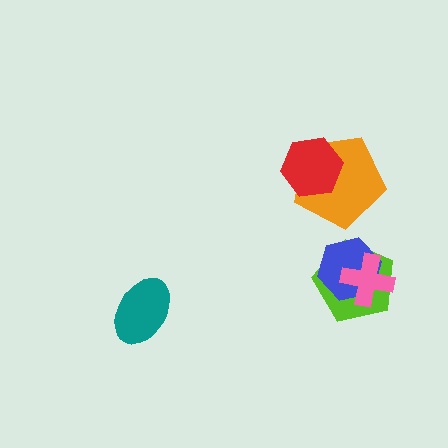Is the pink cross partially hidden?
No, no other shape covers it.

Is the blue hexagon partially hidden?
Yes, it is partially covered by another shape.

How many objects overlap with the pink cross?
2 objects overlap with the pink cross.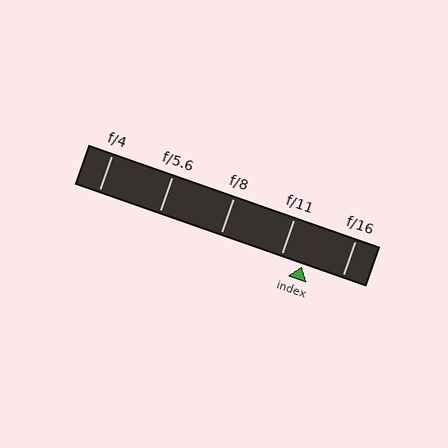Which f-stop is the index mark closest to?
The index mark is closest to f/11.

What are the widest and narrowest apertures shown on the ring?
The widest aperture shown is f/4 and the narrowest is f/16.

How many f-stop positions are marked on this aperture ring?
There are 5 f-stop positions marked.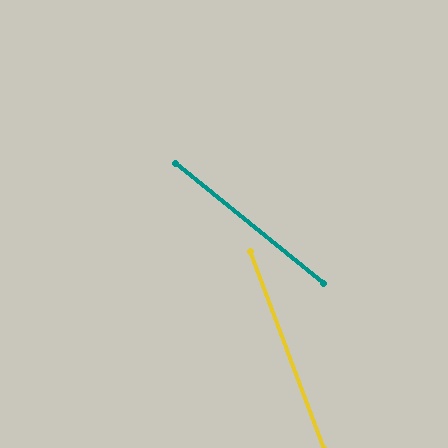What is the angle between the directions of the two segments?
Approximately 31 degrees.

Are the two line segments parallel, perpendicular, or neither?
Neither parallel nor perpendicular — they differ by about 31°.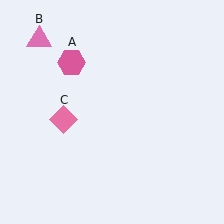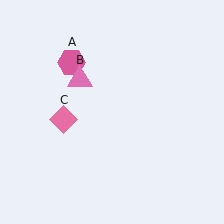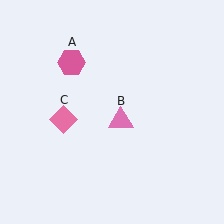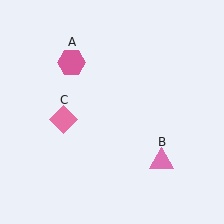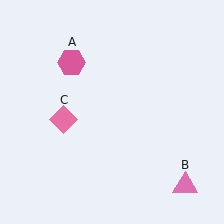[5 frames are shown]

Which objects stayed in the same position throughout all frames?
Pink hexagon (object A) and pink diamond (object C) remained stationary.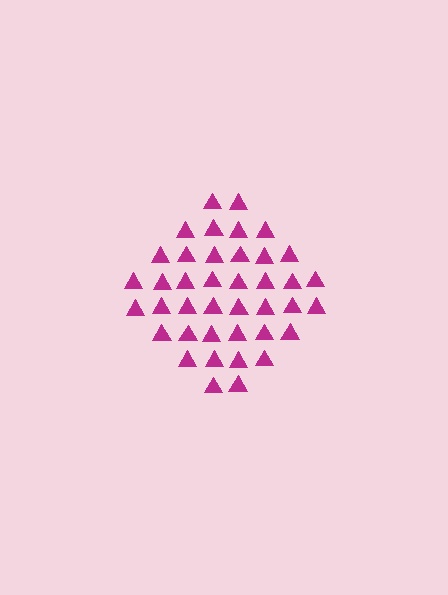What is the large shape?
The large shape is a diamond.